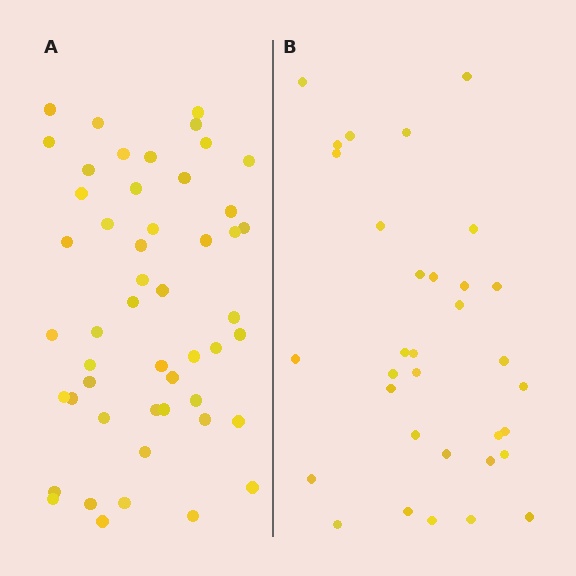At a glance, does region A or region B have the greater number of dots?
Region A (the left region) has more dots.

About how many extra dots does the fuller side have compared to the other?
Region A has approximately 15 more dots than region B.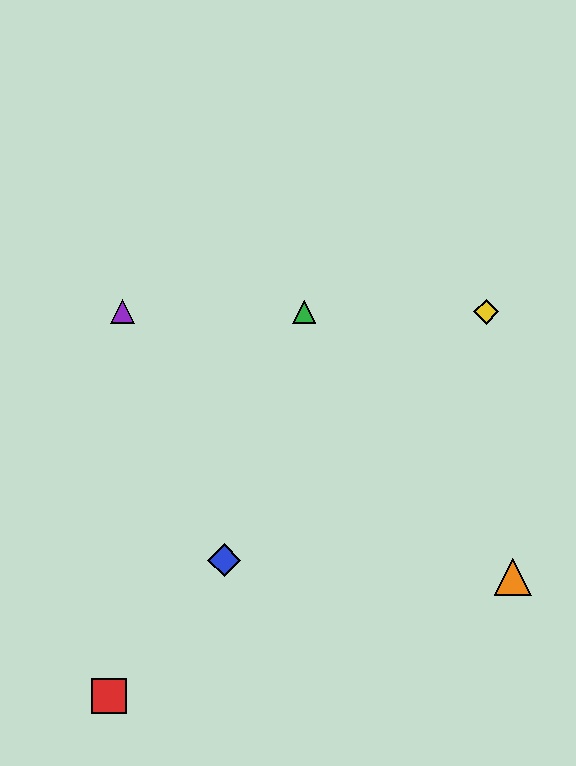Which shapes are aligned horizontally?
The green triangle, the yellow diamond, the purple triangle are aligned horizontally.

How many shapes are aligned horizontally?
3 shapes (the green triangle, the yellow diamond, the purple triangle) are aligned horizontally.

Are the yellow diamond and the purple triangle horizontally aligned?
Yes, both are at y≈312.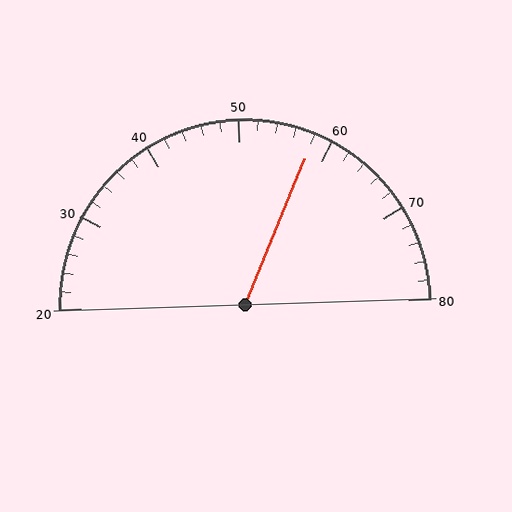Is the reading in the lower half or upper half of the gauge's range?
The reading is in the upper half of the range (20 to 80).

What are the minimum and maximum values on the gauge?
The gauge ranges from 20 to 80.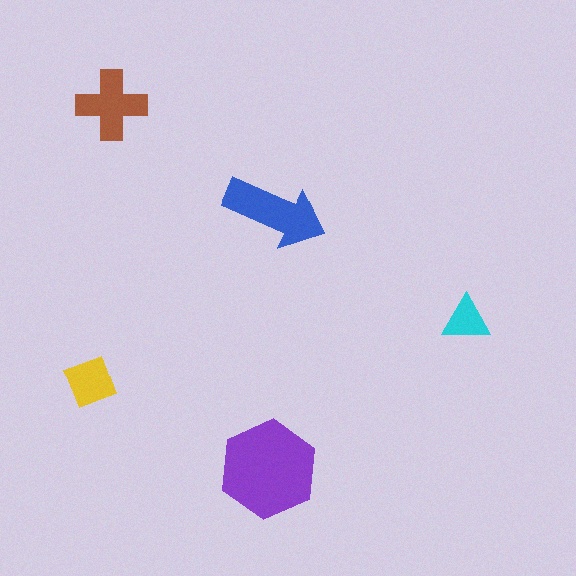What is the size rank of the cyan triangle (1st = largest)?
5th.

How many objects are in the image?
There are 5 objects in the image.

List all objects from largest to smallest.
The purple hexagon, the blue arrow, the brown cross, the yellow diamond, the cyan triangle.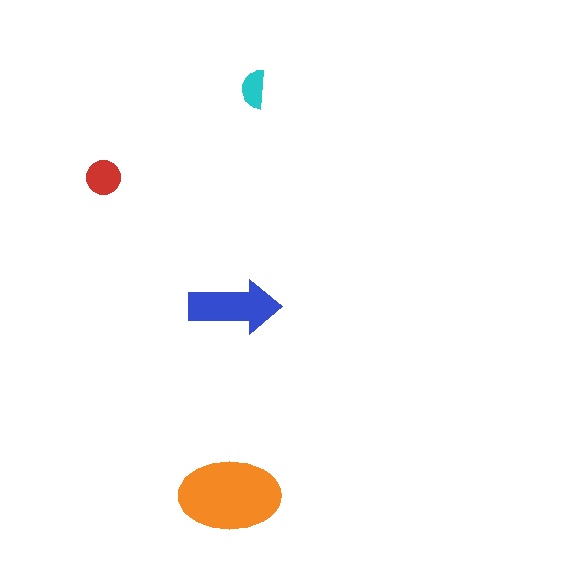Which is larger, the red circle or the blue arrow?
The blue arrow.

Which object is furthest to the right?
The cyan semicircle is rightmost.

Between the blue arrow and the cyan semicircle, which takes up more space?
The blue arrow.